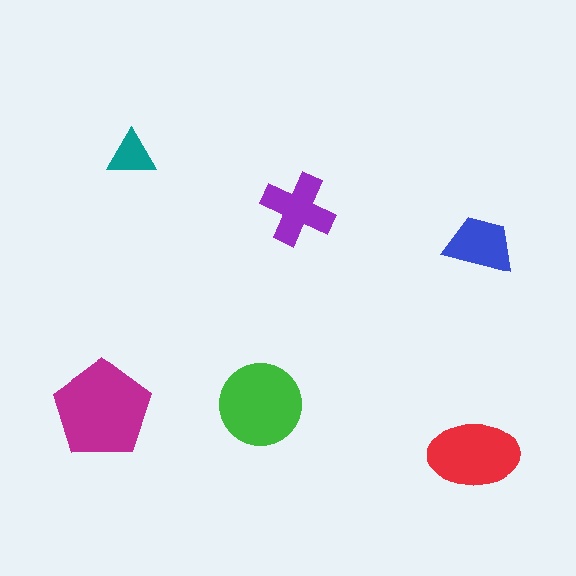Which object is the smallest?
The teal triangle.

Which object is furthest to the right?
The blue trapezoid is rightmost.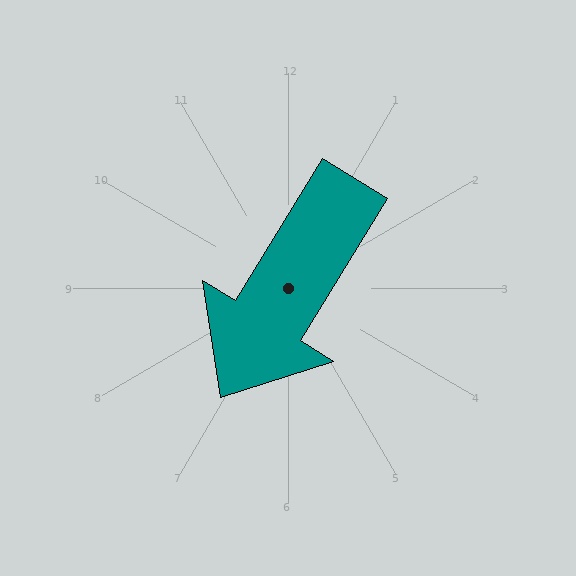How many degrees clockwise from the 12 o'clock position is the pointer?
Approximately 211 degrees.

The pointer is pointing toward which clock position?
Roughly 7 o'clock.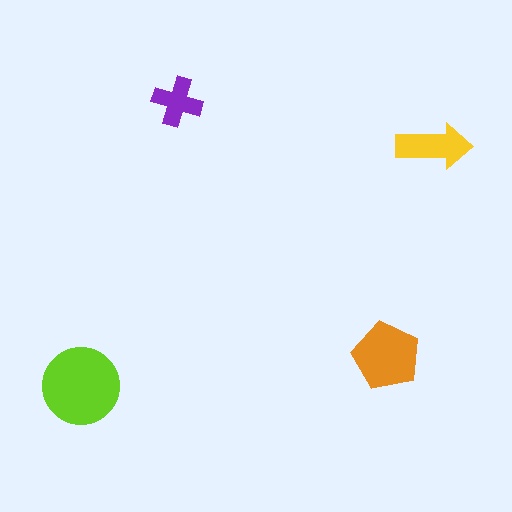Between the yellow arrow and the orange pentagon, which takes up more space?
The orange pentagon.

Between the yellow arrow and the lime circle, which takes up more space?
The lime circle.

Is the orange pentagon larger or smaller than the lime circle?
Smaller.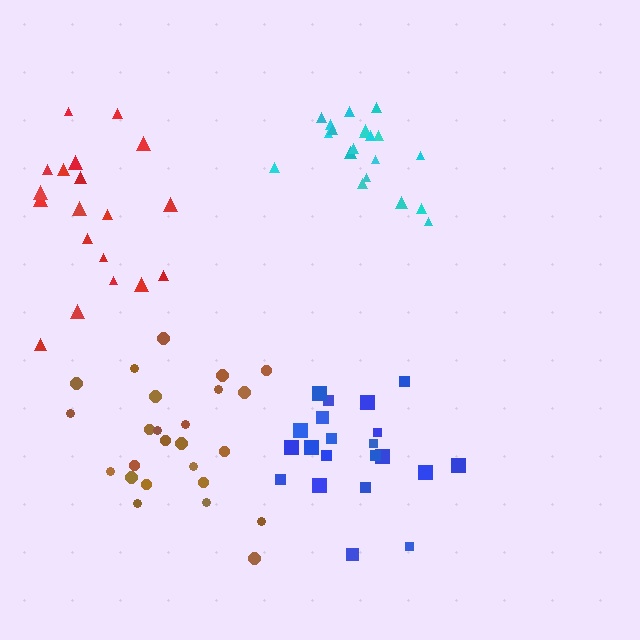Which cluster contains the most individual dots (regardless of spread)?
Brown (25).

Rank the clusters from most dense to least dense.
blue, cyan, red, brown.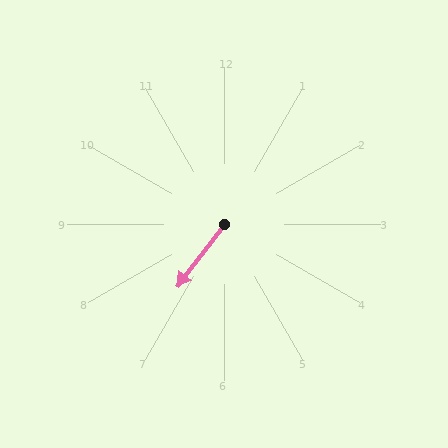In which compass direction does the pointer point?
Southwest.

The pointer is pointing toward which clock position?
Roughly 7 o'clock.